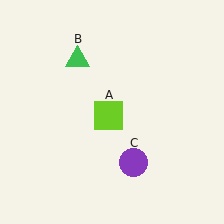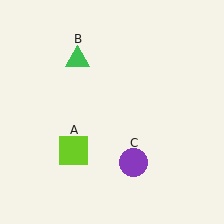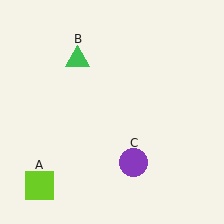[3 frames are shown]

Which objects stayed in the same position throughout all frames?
Green triangle (object B) and purple circle (object C) remained stationary.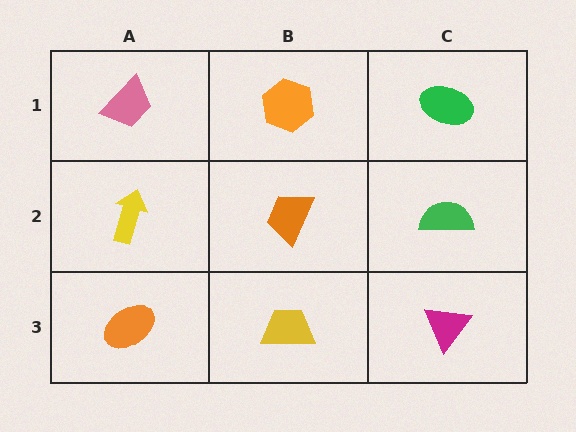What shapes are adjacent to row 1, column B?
An orange trapezoid (row 2, column B), a pink trapezoid (row 1, column A), a green ellipse (row 1, column C).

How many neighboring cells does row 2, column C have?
3.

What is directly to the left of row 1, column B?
A pink trapezoid.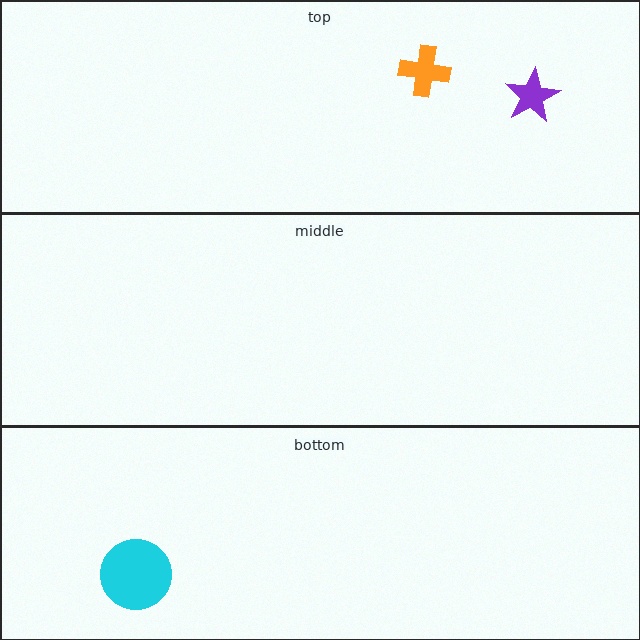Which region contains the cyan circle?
The bottom region.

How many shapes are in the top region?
2.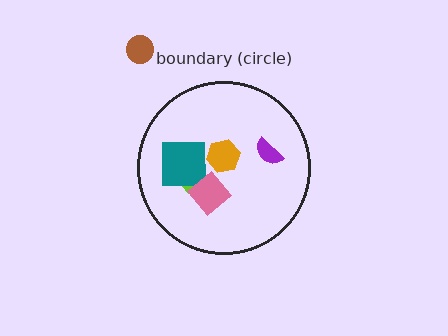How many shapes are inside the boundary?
5 inside, 1 outside.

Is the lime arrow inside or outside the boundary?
Inside.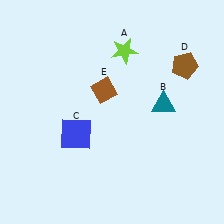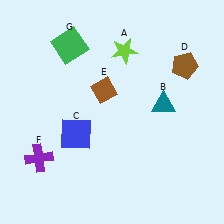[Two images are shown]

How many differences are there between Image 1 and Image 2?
There are 2 differences between the two images.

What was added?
A purple cross (F), a green square (G) were added in Image 2.